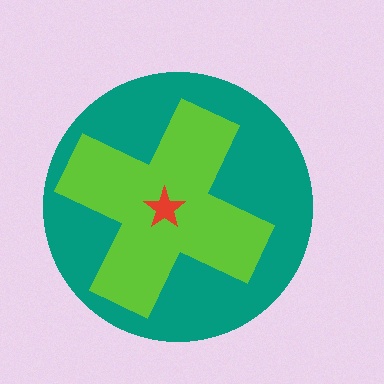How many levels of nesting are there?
3.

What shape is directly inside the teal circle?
The lime cross.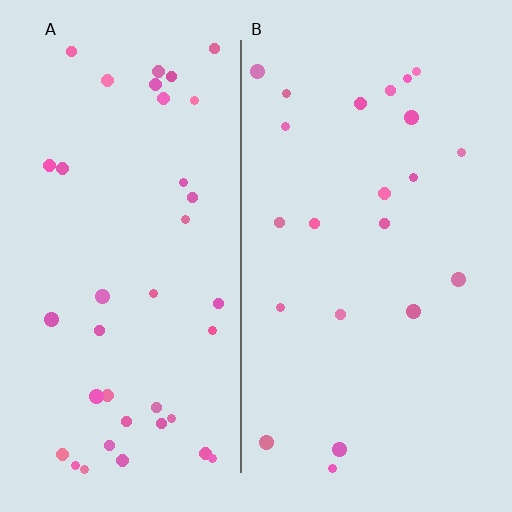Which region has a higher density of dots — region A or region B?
A (the left).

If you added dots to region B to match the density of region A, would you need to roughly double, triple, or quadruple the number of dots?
Approximately double.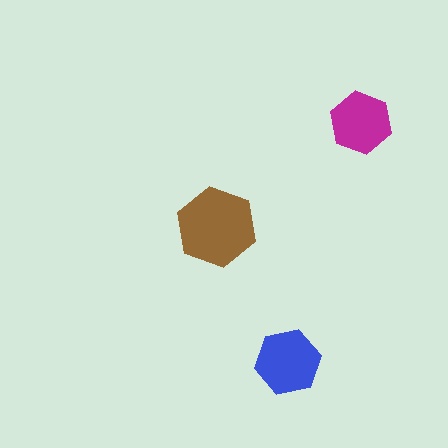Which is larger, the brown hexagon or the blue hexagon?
The brown one.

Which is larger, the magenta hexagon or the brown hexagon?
The brown one.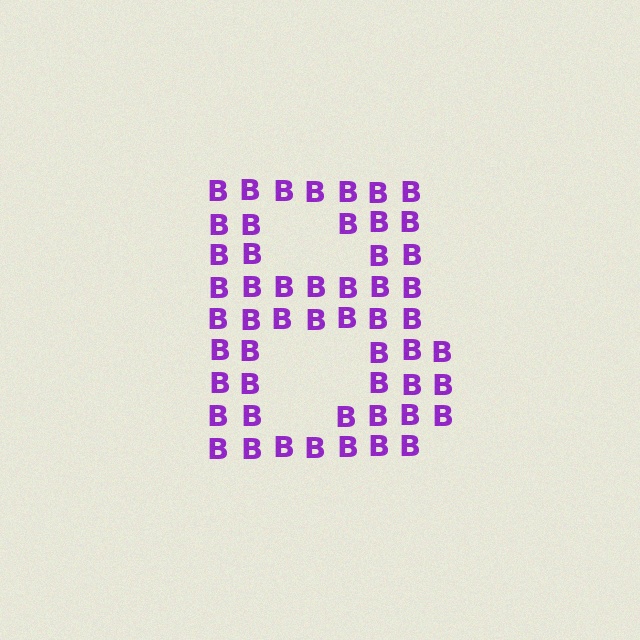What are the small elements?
The small elements are letter B's.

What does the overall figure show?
The overall figure shows the letter B.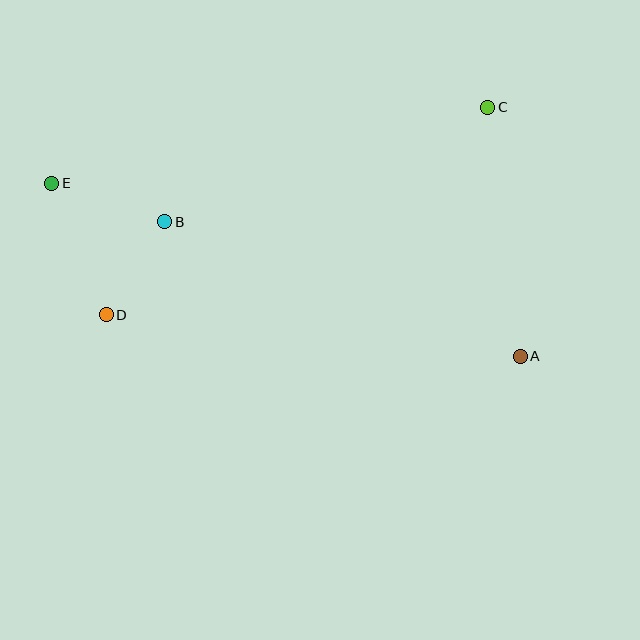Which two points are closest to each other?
Points B and D are closest to each other.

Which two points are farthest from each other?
Points A and E are farthest from each other.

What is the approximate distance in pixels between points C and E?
The distance between C and E is approximately 442 pixels.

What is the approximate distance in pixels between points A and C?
The distance between A and C is approximately 251 pixels.